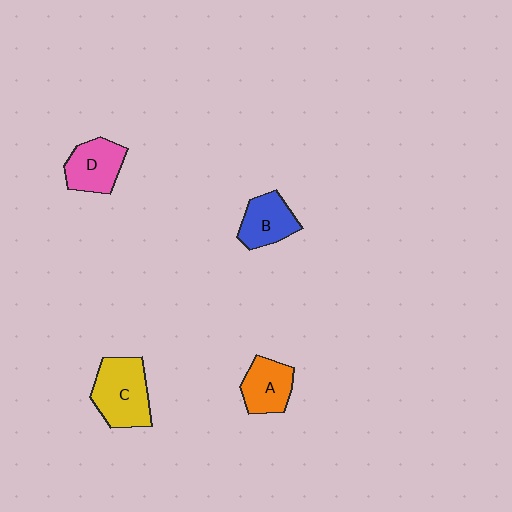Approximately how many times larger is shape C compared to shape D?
Approximately 1.3 times.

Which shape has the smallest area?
Shape B (blue).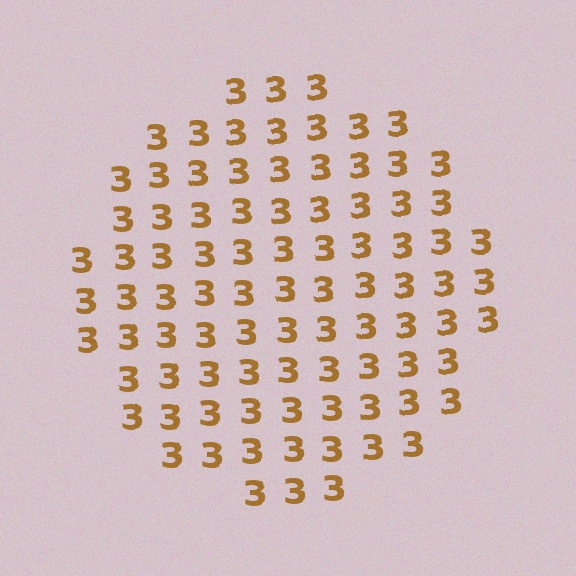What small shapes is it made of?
It is made of small digit 3's.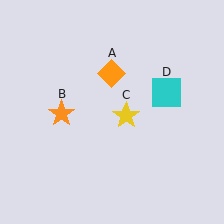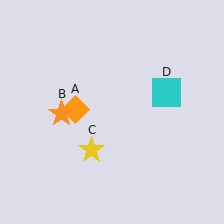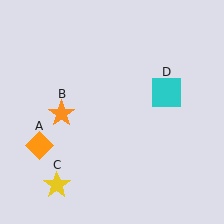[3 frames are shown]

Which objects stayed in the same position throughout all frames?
Orange star (object B) and cyan square (object D) remained stationary.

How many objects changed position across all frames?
2 objects changed position: orange diamond (object A), yellow star (object C).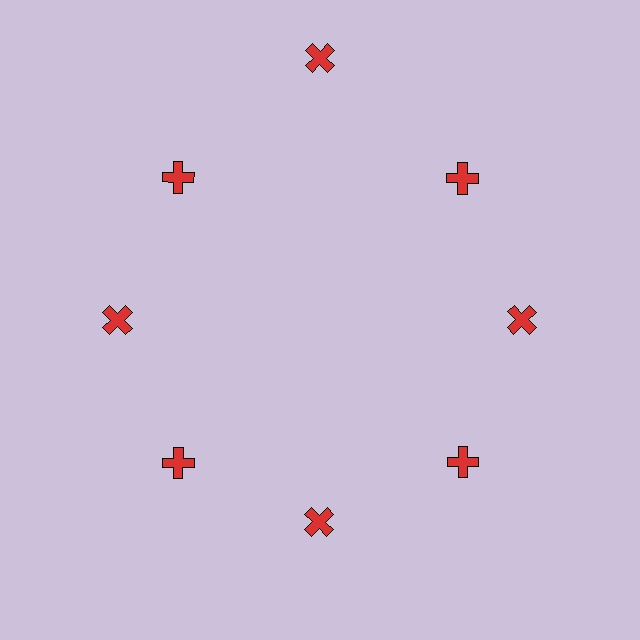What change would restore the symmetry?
The symmetry would be restored by moving it inward, back onto the ring so that all 8 crosses sit at equal angles and equal distance from the center.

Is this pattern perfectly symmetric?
No. The 8 red crosses are arranged in a ring, but one element near the 12 o'clock position is pushed outward from the center, breaking the 8-fold rotational symmetry.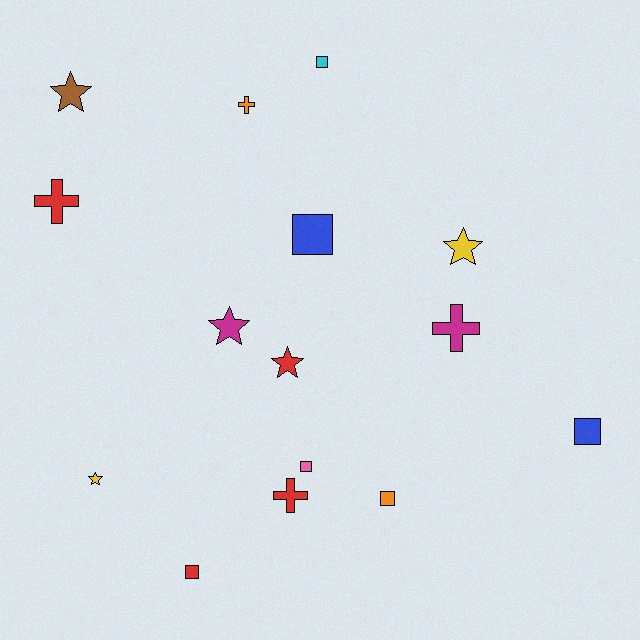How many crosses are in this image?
There are 4 crosses.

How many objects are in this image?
There are 15 objects.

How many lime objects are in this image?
There are no lime objects.